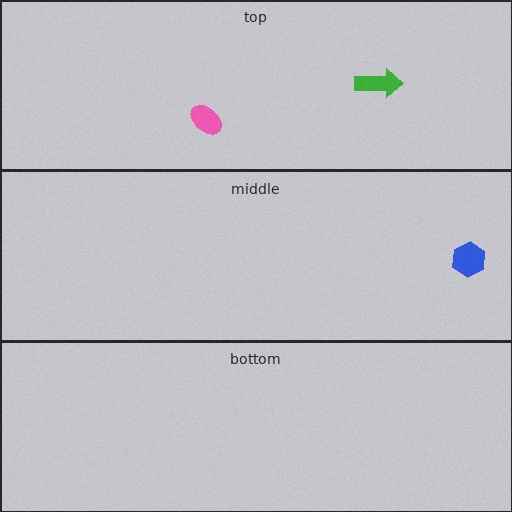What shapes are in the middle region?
The blue hexagon.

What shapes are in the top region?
The pink ellipse, the green arrow.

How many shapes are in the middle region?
1.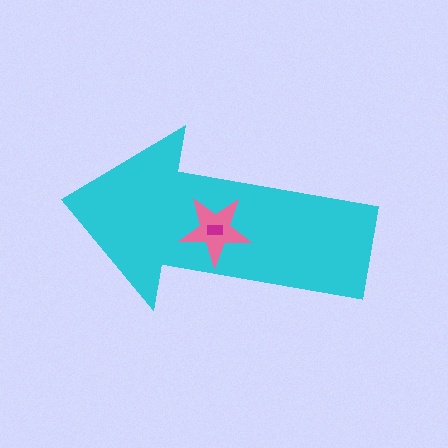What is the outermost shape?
The cyan arrow.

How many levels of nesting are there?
3.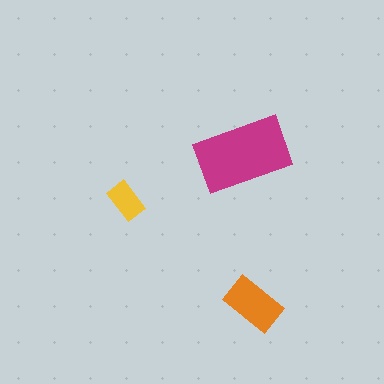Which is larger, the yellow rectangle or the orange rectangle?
The orange one.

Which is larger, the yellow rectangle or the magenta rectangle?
The magenta one.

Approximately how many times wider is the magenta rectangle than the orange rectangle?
About 1.5 times wider.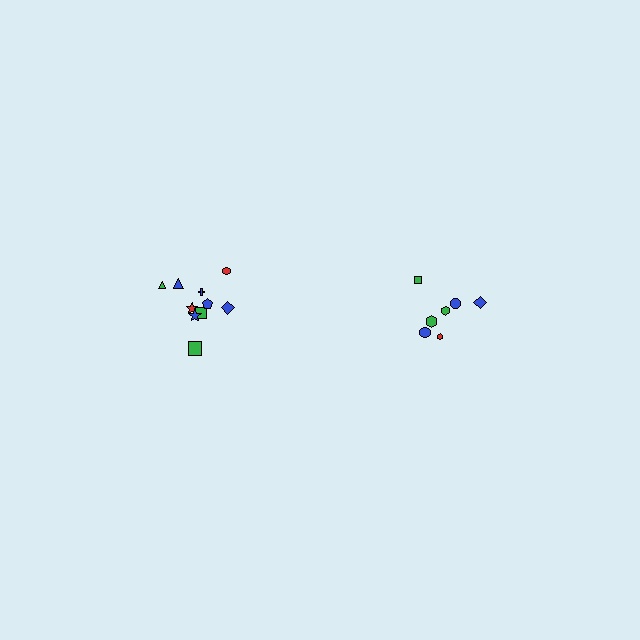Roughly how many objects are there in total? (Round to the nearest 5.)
Roughly 15 objects in total.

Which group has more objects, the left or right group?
The left group.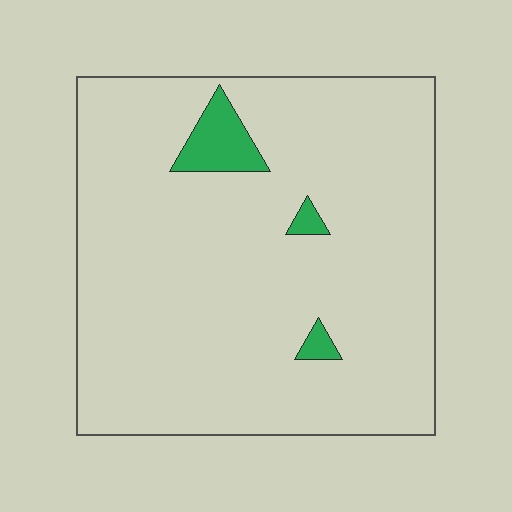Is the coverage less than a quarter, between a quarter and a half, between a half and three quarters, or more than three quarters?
Less than a quarter.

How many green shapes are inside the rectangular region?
3.